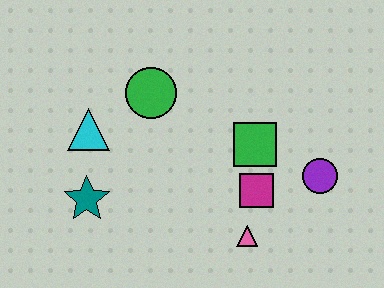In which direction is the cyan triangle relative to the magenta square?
The cyan triangle is to the left of the magenta square.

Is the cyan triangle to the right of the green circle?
No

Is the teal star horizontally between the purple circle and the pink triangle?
No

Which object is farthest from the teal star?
The purple circle is farthest from the teal star.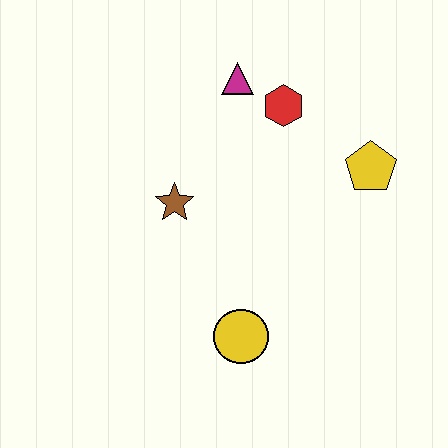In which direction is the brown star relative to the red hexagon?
The brown star is to the left of the red hexagon.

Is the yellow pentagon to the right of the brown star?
Yes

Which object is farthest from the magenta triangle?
The yellow circle is farthest from the magenta triangle.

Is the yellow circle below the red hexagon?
Yes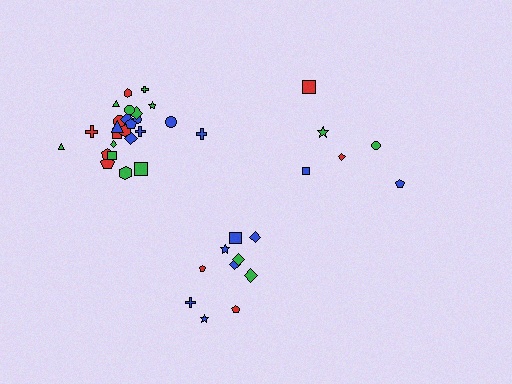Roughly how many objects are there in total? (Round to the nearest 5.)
Roughly 40 objects in total.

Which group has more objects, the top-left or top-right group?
The top-left group.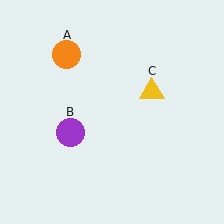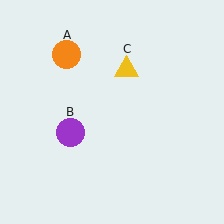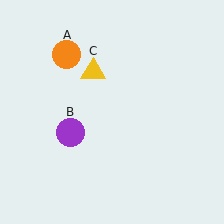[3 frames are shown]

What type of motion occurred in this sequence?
The yellow triangle (object C) rotated counterclockwise around the center of the scene.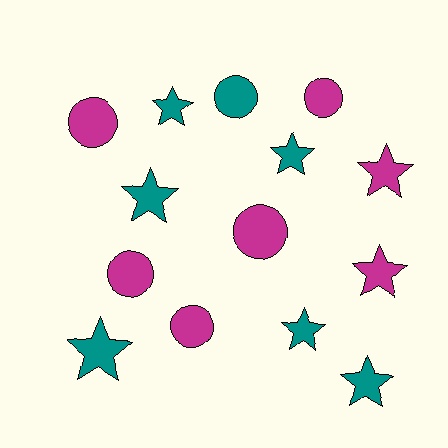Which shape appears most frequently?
Star, with 8 objects.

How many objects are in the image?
There are 14 objects.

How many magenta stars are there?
There are 2 magenta stars.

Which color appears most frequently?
Teal, with 7 objects.